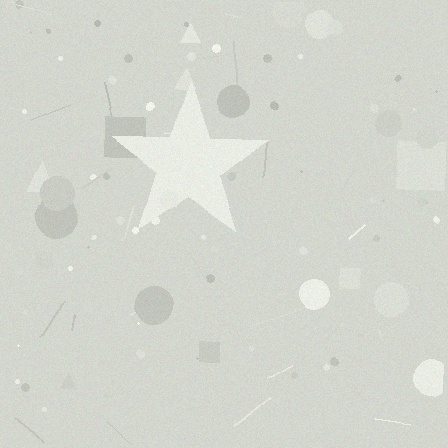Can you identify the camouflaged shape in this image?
The camouflaged shape is a star.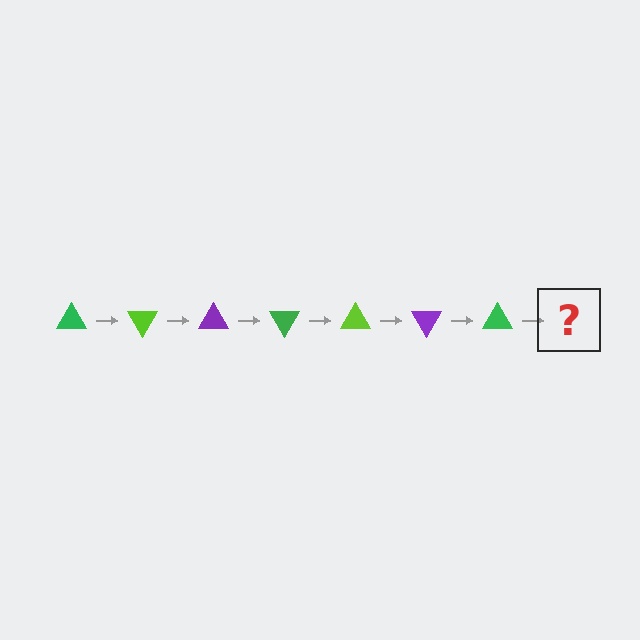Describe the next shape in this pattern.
It should be a lime triangle, rotated 420 degrees from the start.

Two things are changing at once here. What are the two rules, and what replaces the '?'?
The two rules are that it rotates 60 degrees each step and the color cycles through green, lime, and purple. The '?' should be a lime triangle, rotated 420 degrees from the start.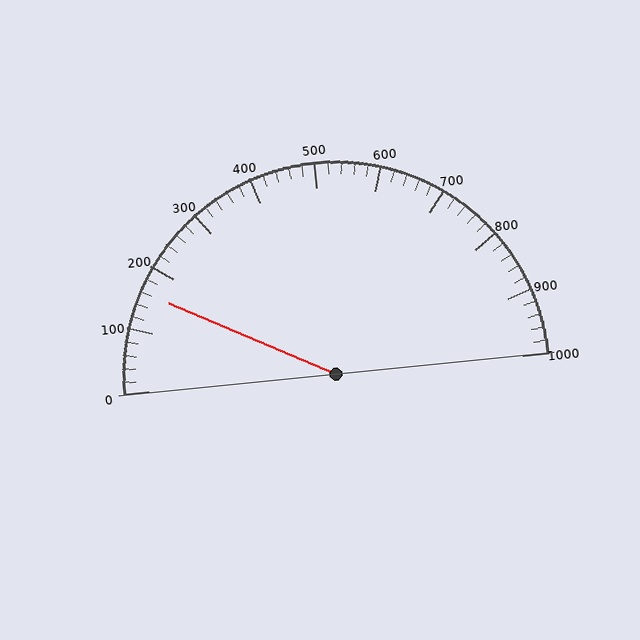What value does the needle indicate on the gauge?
The needle indicates approximately 160.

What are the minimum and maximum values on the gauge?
The gauge ranges from 0 to 1000.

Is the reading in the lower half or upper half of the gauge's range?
The reading is in the lower half of the range (0 to 1000).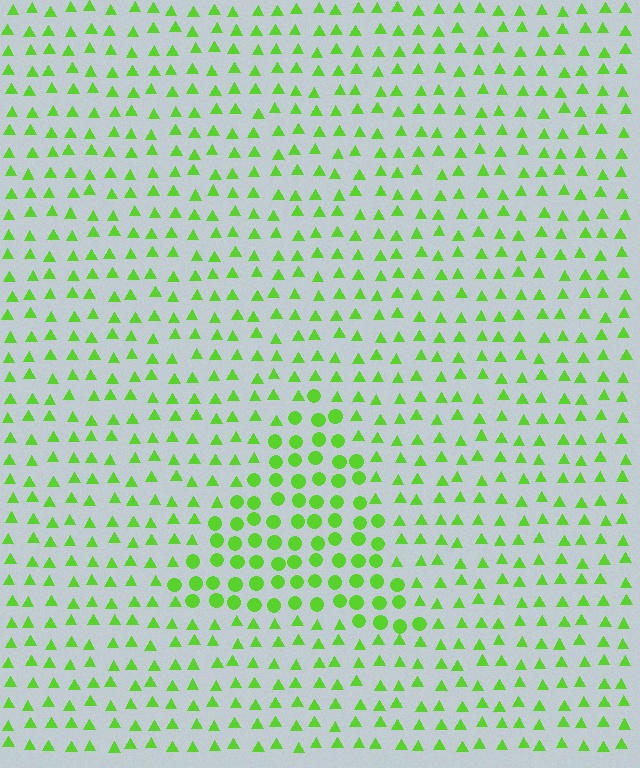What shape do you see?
I see a triangle.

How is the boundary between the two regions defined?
The boundary is defined by a change in element shape: circles inside vs. triangles outside. All elements share the same color and spacing.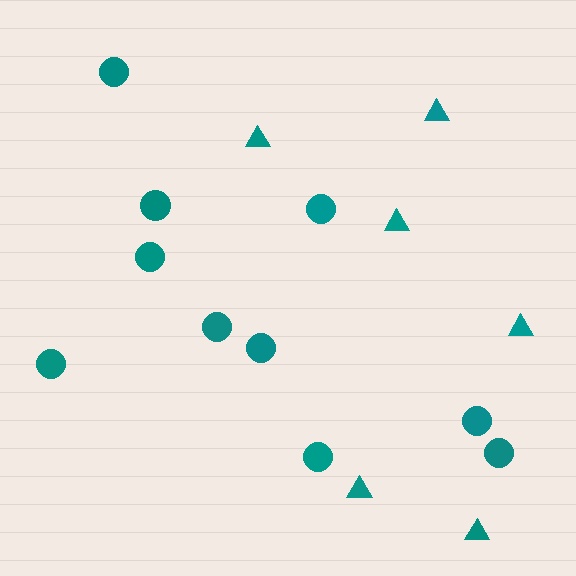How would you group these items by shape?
There are 2 groups: one group of triangles (6) and one group of circles (10).